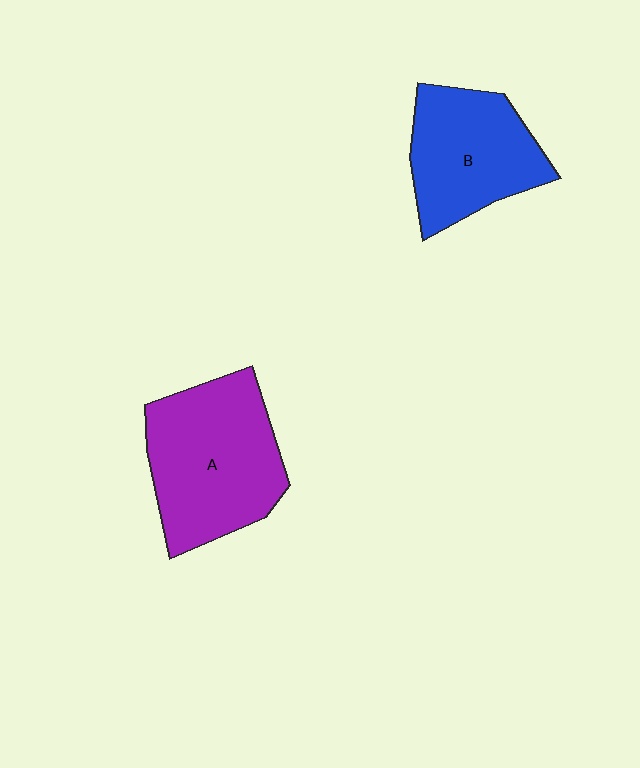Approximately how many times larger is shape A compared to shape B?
Approximately 1.3 times.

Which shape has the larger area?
Shape A (purple).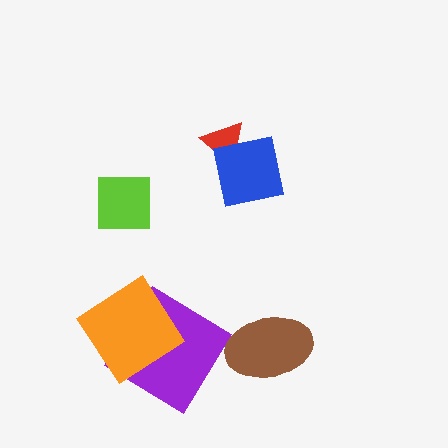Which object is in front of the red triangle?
The blue square is in front of the red triangle.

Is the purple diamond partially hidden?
Yes, it is partially covered by another shape.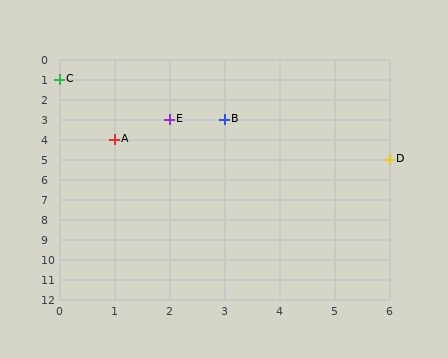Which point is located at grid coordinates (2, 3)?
Point E is at (2, 3).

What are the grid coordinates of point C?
Point C is at grid coordinates (0, 1).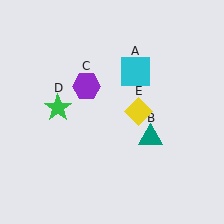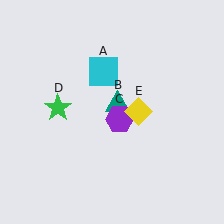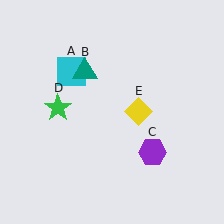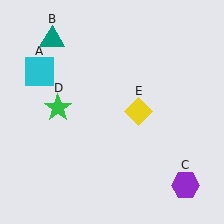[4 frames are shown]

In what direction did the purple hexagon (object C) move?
The purple hexagon (object C) moved down and to the right.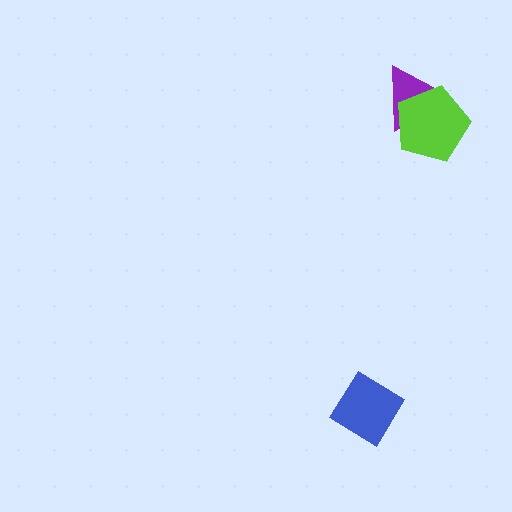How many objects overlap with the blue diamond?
0 objects overlap with the blue diamond.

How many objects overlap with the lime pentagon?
1 object overlaps with the lime pentagon.